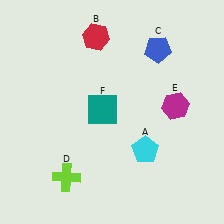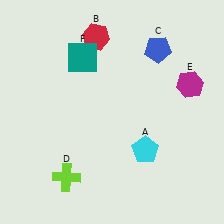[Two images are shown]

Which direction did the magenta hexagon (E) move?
The magenta hexagon (E) moved up.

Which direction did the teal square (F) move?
The teal square (F) moved up.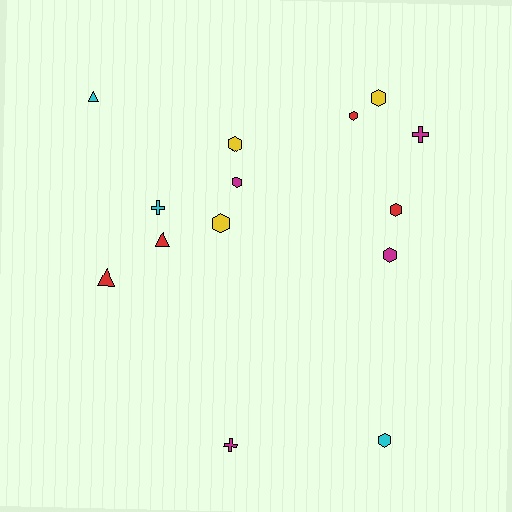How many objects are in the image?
There are 14 objects.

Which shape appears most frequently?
Hexagon, with 8 objects.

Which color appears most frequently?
Magenta, with 4 objects.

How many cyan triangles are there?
There is 1 cyan triangle.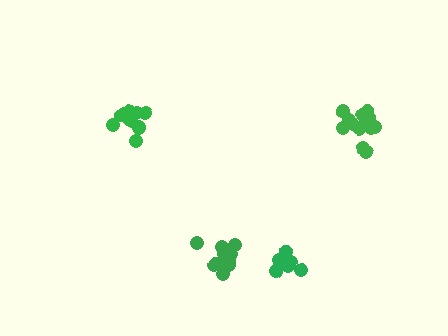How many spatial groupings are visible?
There are 4 spatial groupings.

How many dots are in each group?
Group 1: 8 dots, Group 2: 12 dots, Group 3: 13 dots, Group 4: 14 dots (47 total).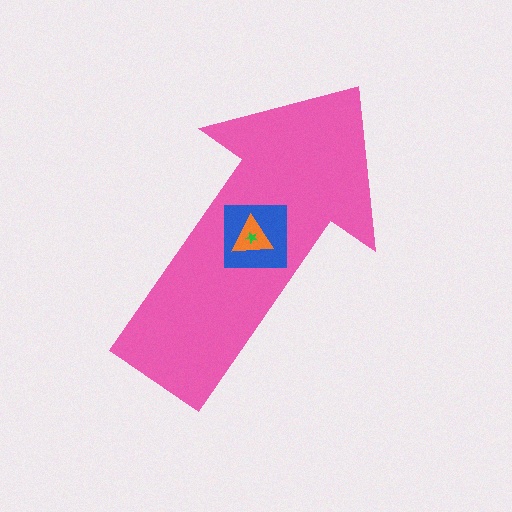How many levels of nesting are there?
4.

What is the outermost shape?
The pink arrow.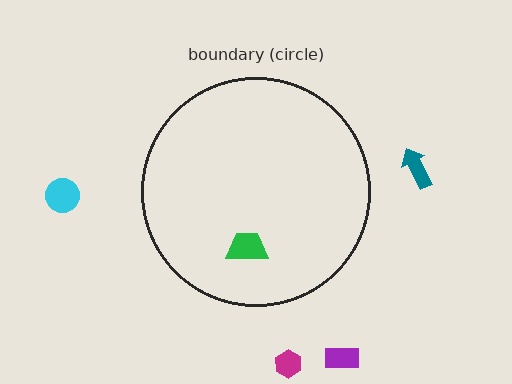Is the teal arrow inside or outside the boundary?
Outside.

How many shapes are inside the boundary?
1 inside, 4 outside.